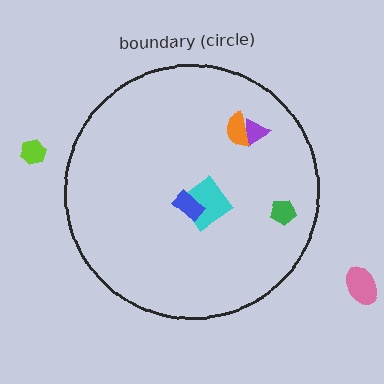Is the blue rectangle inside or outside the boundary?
Inside.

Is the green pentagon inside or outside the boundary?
Inside.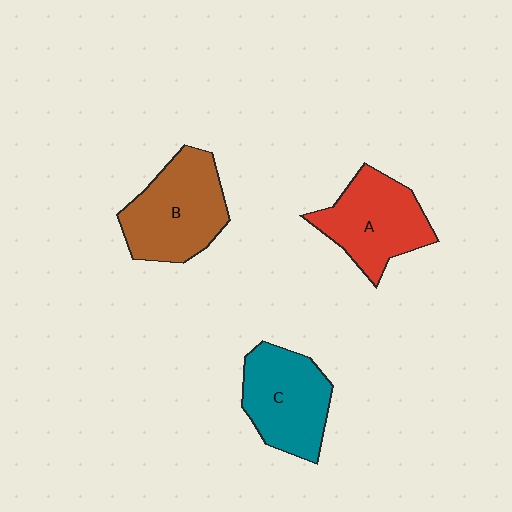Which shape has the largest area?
Shape B (brown).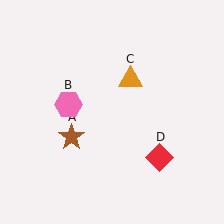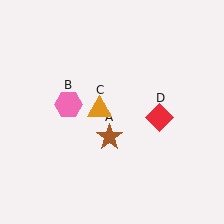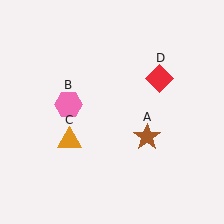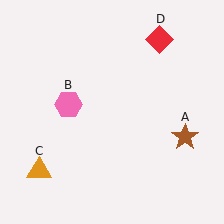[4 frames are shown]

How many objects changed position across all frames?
3 objects changed position: brown star (object A), orange triangle (object C), red diamond (object D).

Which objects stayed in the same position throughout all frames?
Pink hexagon (object B) remained stationary.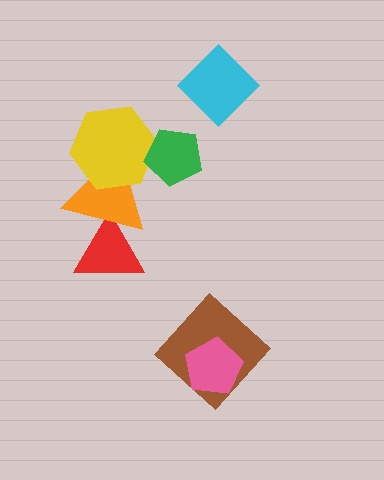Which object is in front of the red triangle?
The orange triangle is in front of the red triangle.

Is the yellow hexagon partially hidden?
Yes, it is partially covered by another shape.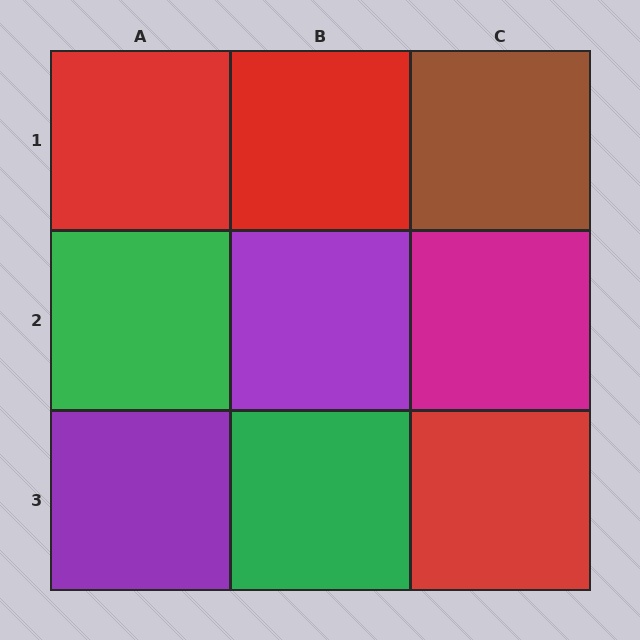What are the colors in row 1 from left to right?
Red, red, brown.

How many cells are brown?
1 cell is brown.